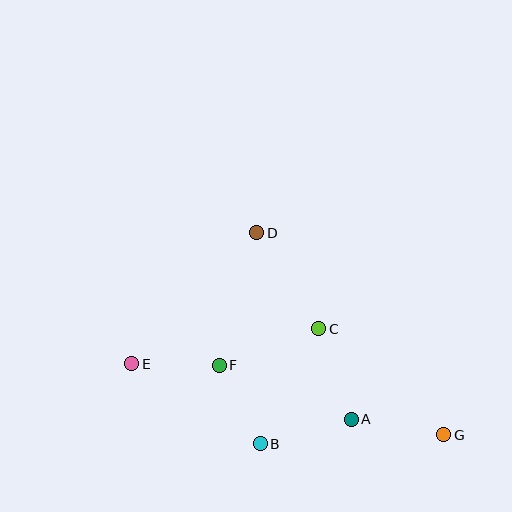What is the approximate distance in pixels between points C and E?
The distance between C and E is approximately 190 pixels.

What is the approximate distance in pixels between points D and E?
The distance between D and E is approximately 181 pixels.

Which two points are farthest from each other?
Points E and G are farthest from each other.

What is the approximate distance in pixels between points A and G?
The distance between A and G is approximately 94 pixels.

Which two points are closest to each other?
Points E and F are closest to each other.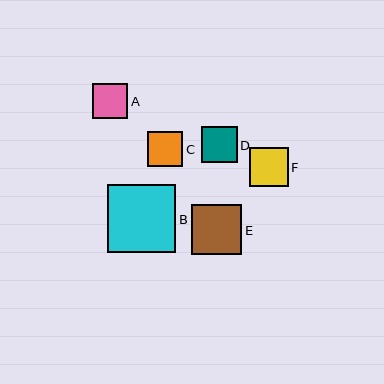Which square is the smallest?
Square A is the smallest with a size of approximately 35 pixels.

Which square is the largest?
Square B is the largest with a size of approximately 68 pixels.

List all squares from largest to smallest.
From largest to smallest: B, E, F, D, C, A.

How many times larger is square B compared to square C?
Square B is approximately 1.9 times the size of square C.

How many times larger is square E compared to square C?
Square E is approximately 1.4 times the size of square C.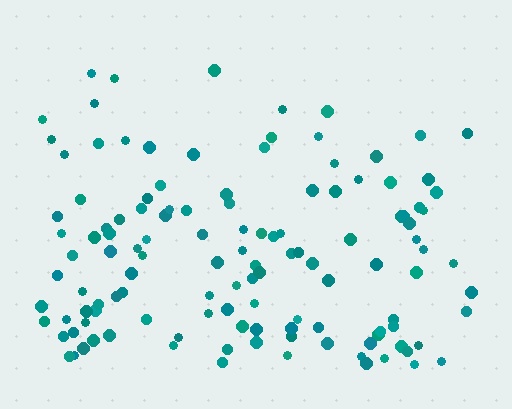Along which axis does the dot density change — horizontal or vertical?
Vertical.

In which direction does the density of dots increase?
From top to bottom, with the bottom side densest.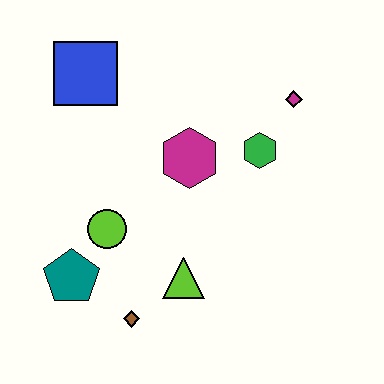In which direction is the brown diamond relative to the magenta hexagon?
The brown diamond is below the magenta hexagon.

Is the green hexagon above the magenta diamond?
No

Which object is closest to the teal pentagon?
The lime circle is closest to the teal pentagon.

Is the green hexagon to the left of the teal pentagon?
No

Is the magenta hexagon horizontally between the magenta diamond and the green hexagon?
No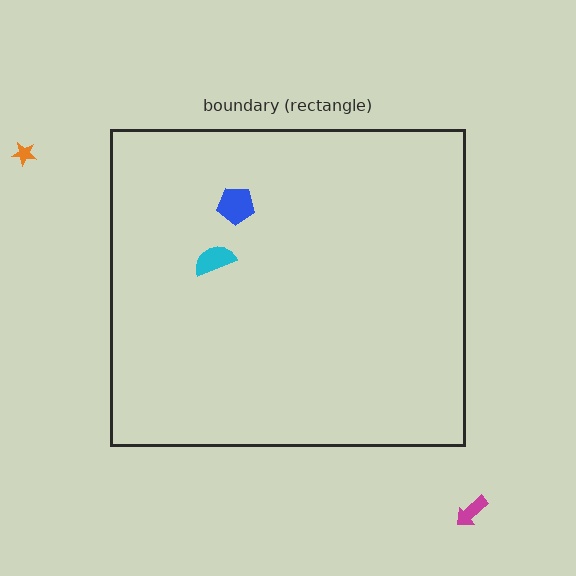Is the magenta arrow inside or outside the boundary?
Outside.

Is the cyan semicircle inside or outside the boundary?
Inside.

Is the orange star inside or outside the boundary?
Outside.